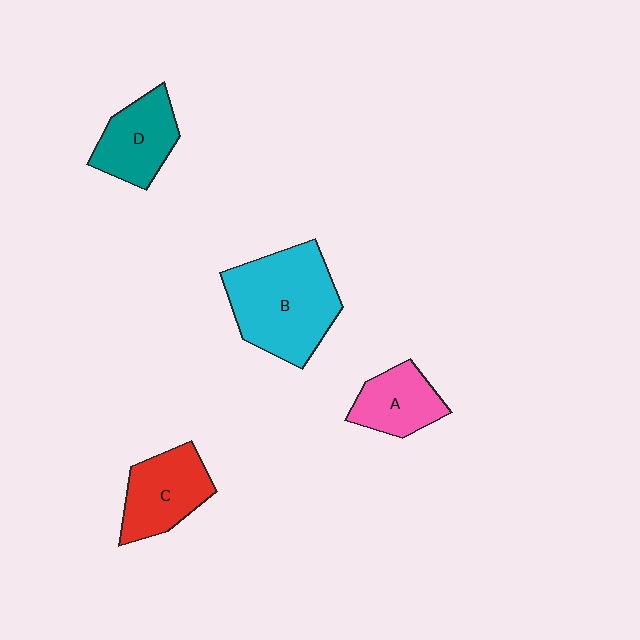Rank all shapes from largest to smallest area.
From largest to smallest: B (cyan), C (red), D (teal), A (pink).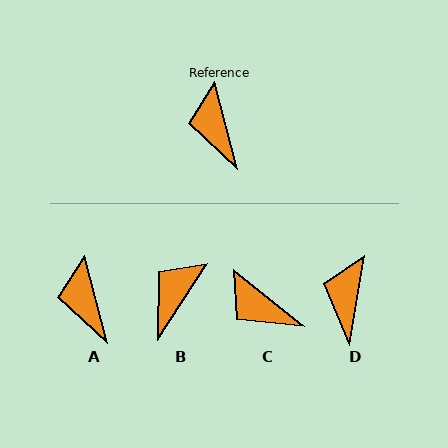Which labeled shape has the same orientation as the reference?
A.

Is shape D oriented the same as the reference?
No, it is off by about 24 degrees.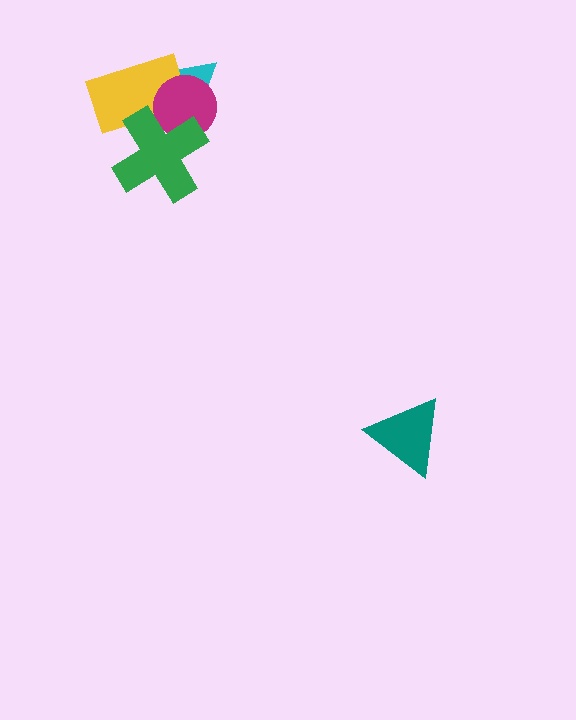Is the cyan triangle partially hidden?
Yes, it is partially covered by another shape.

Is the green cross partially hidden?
No, no other shape covers it.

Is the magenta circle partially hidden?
Yes, it is partially covered by another shape.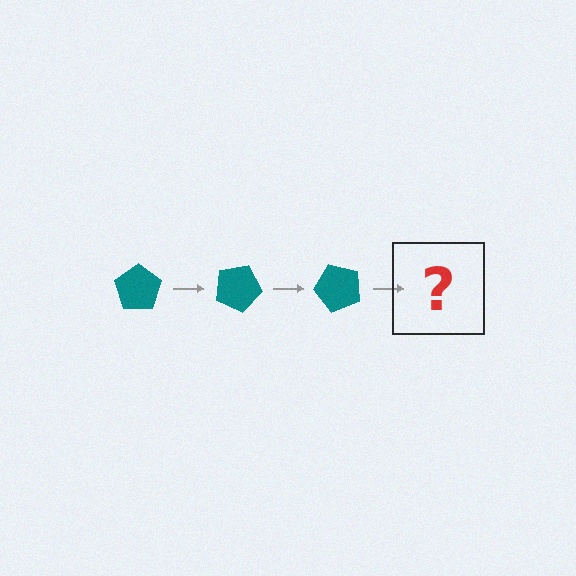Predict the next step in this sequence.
The next step is a teal pentagon rotated 75 degrees.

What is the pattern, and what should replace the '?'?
The pattern is that the pentagon rotates 25 degrees each step. The '?' should be a teal pentagon rotated 75 degrees.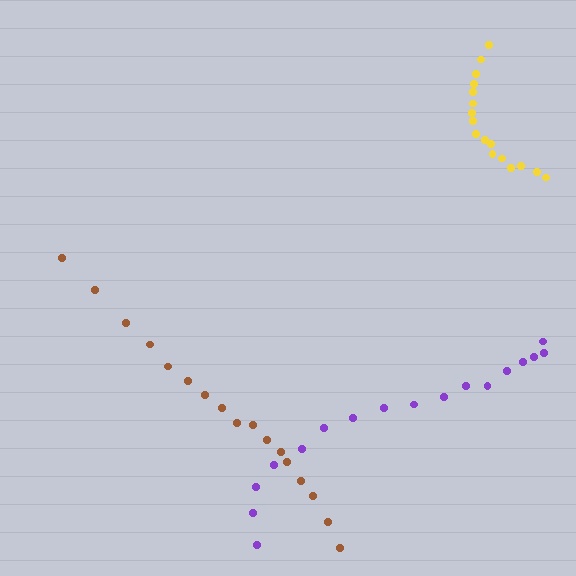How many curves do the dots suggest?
There are 3 distinct paths.